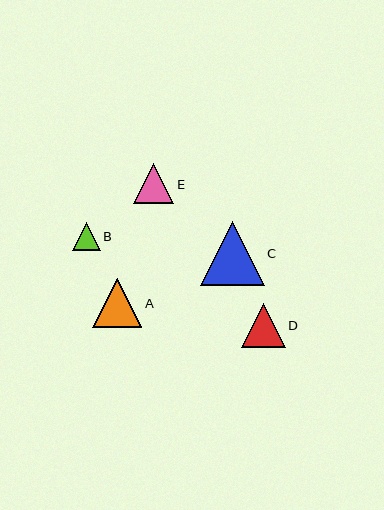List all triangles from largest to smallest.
From largest to smallest: C, A, D, E, B.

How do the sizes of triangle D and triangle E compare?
Triangle D and triangle E are approximately the same size.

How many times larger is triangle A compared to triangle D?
Triangle A is approximately 1.1 times the size of triangle D.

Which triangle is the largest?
Triangle C is the largest with a size of approximately 64 pixels.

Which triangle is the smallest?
Triangle B is the smallest with a size of approximately 28 pixels.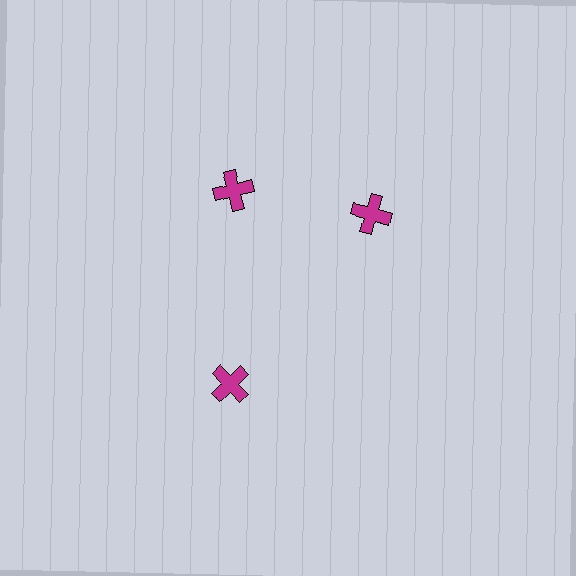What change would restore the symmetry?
The symmetry would be restored by rotating it back into even spacing with its neighbors so that all 3 crosses sit at equal angles and equal distance from the center.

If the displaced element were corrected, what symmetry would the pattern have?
It would have 3-fold rotational symmetry — the pattern would map onto itself every 120 degrees.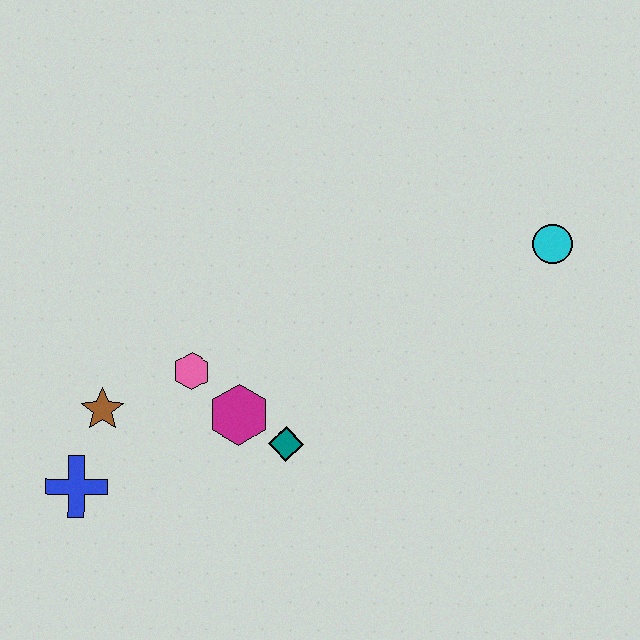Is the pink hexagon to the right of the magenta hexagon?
No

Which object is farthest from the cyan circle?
The blue cross is farthest from the cyan circle.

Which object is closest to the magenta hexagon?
The teal diamond is closest to the magenta hexagon.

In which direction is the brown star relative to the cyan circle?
The brown star is to the left of the cyan circle.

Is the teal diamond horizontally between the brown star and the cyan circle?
Yes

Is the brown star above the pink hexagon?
No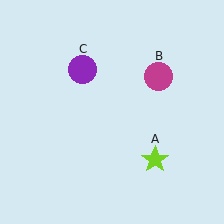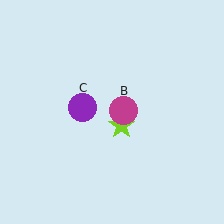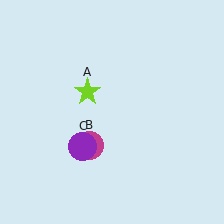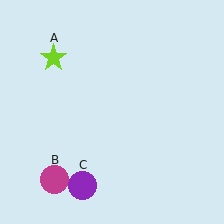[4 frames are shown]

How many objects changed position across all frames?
3 objects changed position: lime star (object A), magenta circle (object B), purple circle (object C).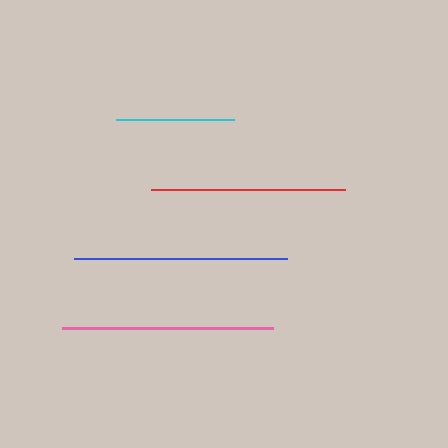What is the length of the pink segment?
The pink segment is approximately 210 pixels long.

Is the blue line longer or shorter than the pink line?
The blue line is longer than the pink line.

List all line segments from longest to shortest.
From longest to shortest: blue, pink, red, cyan.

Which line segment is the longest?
The blue line is the longest at approximately 213 pixels.